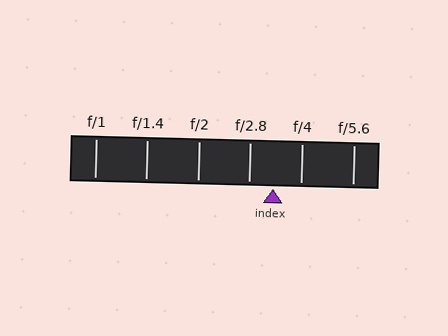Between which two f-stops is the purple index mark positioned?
The index mark is between f/2.8 and f/4.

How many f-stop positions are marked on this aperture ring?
There are 6 f-stop positions marked.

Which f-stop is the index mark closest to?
The index mark is closest to f/2.8.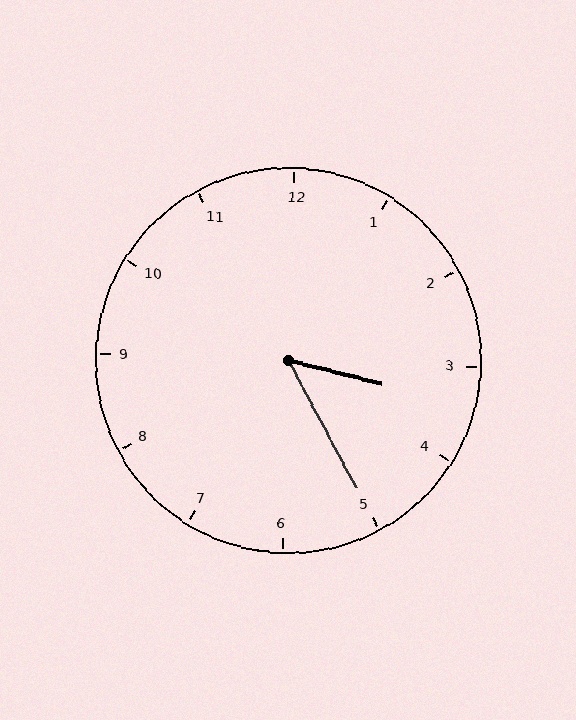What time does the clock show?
3:25.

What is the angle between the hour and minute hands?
Approximately 48 degrees.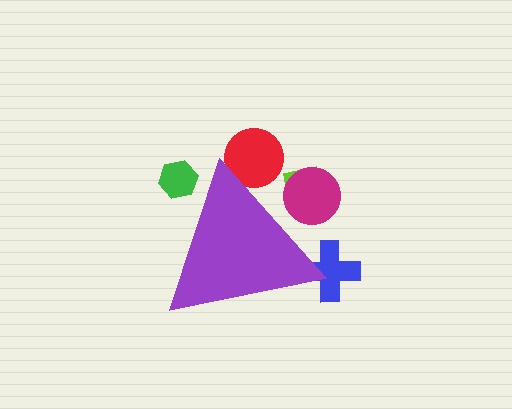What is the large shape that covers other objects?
A purple triangle.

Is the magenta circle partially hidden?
Yes, the magenta circle is partially hidden behind the purple triangle.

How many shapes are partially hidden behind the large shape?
5 shapes are partially hidden.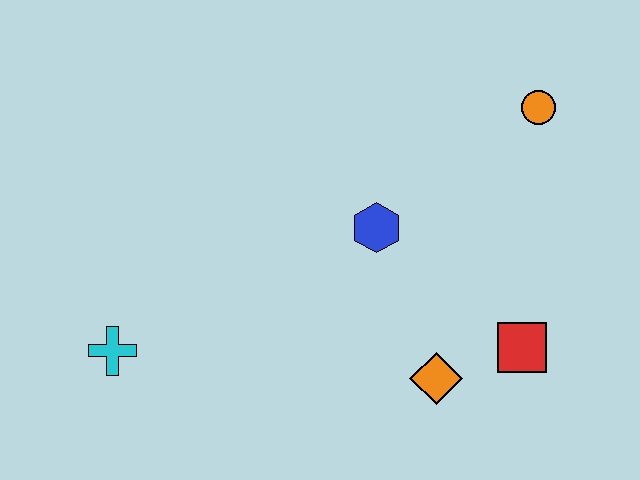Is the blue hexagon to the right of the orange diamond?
No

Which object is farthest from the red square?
The cyan cross is farthest from the red square.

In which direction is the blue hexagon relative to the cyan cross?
The blue hexagon is to the right of the cyan cross.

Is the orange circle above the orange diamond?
Yes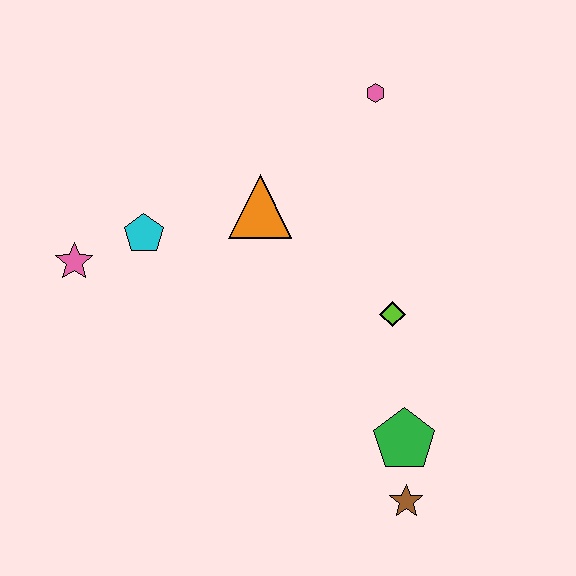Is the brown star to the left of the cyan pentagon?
No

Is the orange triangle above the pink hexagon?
No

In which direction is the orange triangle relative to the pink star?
The orange triangle is to the right of the pink star.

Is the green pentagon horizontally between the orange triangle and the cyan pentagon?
No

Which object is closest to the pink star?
The cyan pentagon is closest to the pink star.